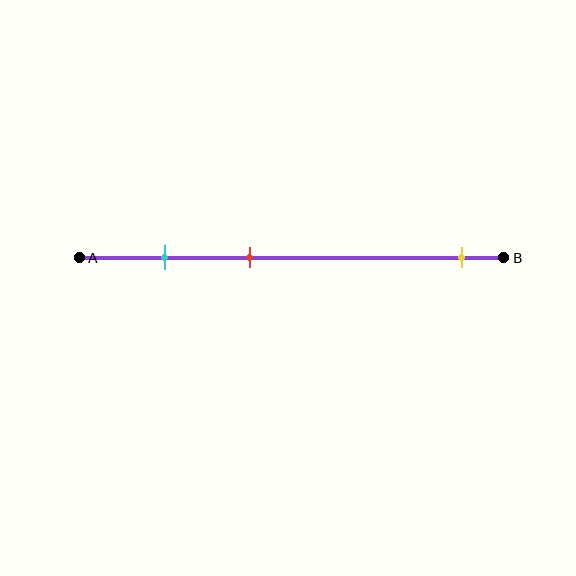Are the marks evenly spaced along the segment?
No, the marks are not evenly spaced.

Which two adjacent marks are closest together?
The cyan and red marks are the closest adjacent pair.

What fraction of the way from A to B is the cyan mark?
The cyan mark is approximately 20% (0.2) of the way from A to B.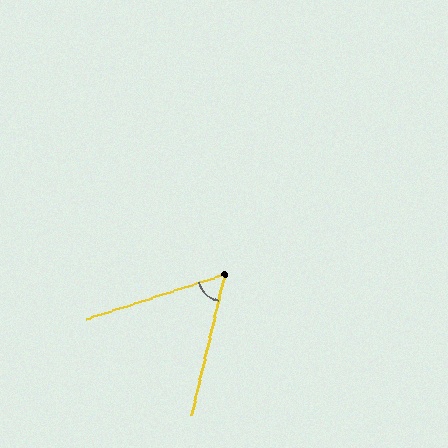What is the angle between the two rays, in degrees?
Approximately 58 degrees.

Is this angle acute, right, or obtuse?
It is acute.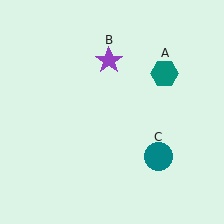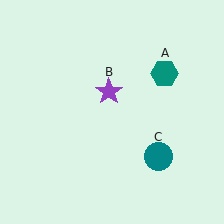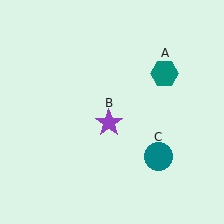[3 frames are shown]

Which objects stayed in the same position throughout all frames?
Teal hexagon (object A) and teal circle (object C) remained stationary.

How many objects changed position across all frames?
1 object changed position: purple star (object B).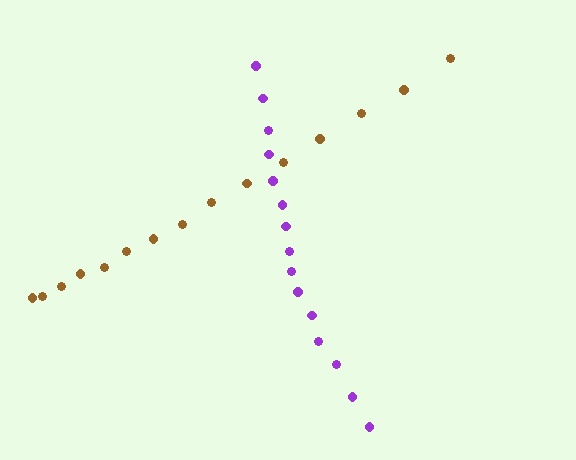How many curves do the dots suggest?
There are 2 distinct paths.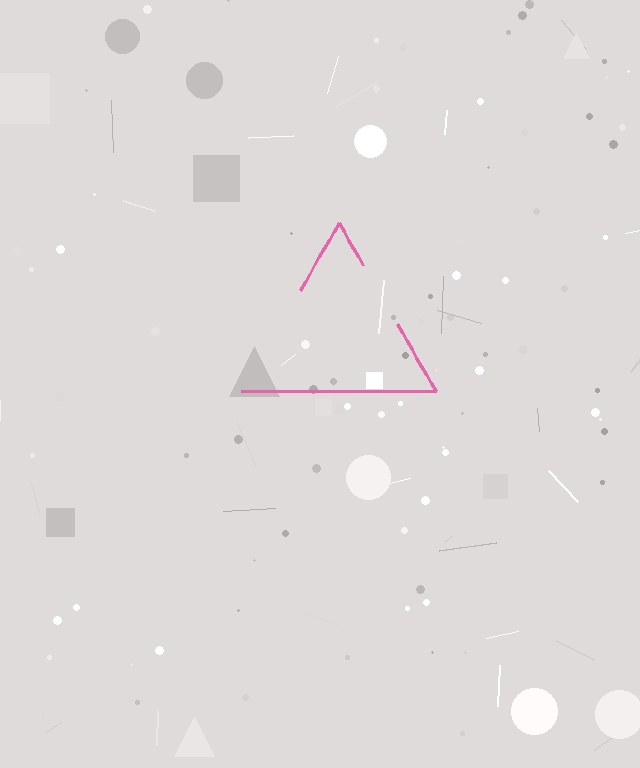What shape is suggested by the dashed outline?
The dashed outline suggests a triangle.